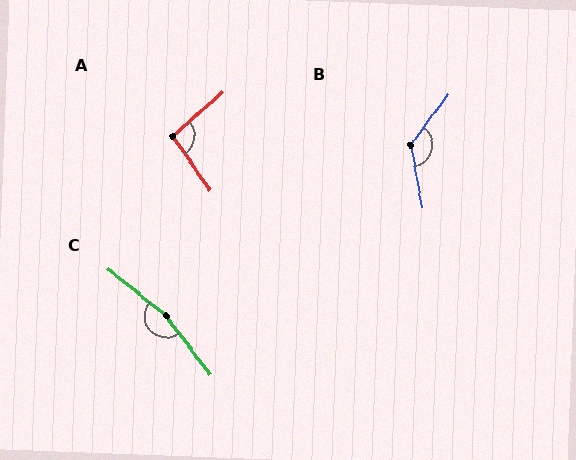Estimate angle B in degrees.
Approximately 133 degrees.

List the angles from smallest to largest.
A (97°), B (133°), C (166°).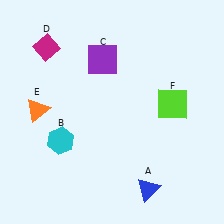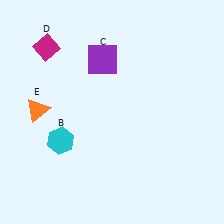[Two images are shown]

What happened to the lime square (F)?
The lime square (F) was removed in Image 2. It was in the top-right area of Image 1.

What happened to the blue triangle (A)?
The blue triangle (A) was removed in Image 2. It was in the bottom-right area of Image 1.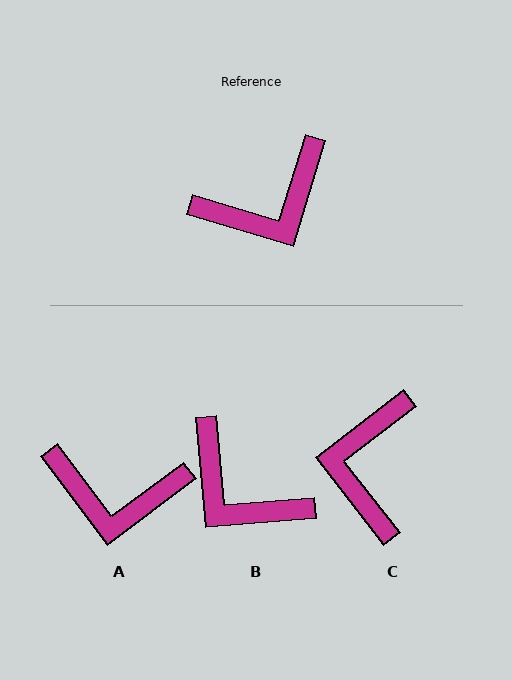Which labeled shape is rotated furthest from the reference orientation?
C, about 125 degrees away.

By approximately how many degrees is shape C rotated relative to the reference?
Approximately 125 degrees clockwise.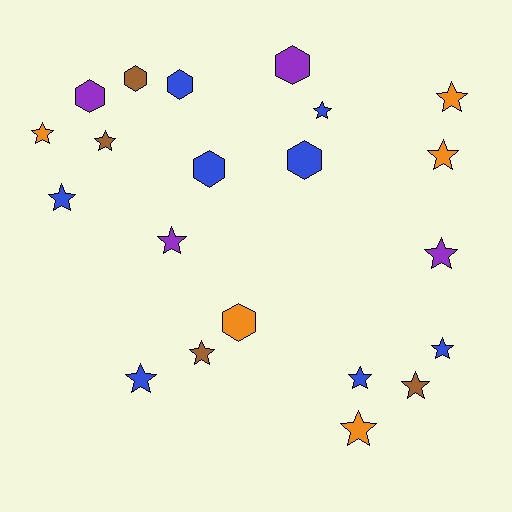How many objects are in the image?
There are 21 objects.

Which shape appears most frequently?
Star, with 14 objects.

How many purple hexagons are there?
There are 2 purple hexagons.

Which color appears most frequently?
Blue, with 8 objects.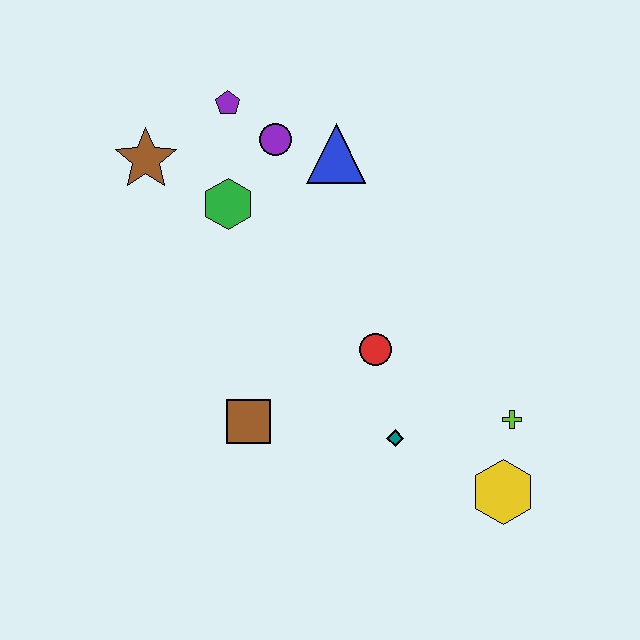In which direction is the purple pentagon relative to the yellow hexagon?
The purple pentagon is above the yellow hexagon.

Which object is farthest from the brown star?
The yellow hexagon is farthest from the brown star.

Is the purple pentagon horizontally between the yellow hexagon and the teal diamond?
No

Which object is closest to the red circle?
The teal diamond is closest to the red circle.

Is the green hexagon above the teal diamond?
Yes